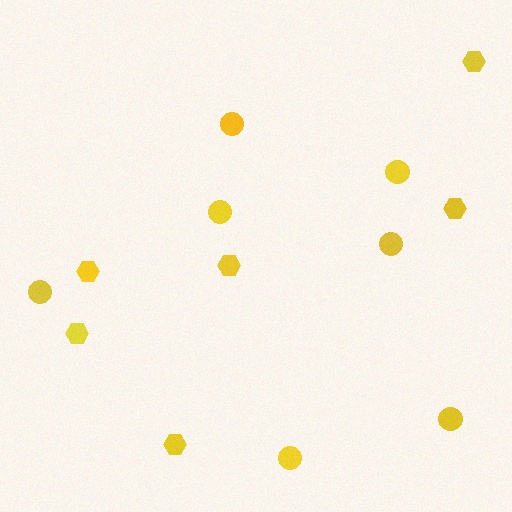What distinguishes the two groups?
There are 2 groups: one group of circles (7) and one group of hexagons (6).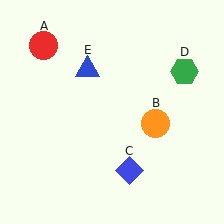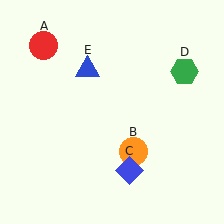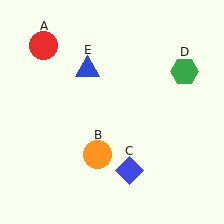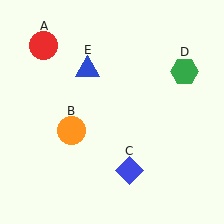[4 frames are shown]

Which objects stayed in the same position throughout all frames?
Red circle (object A) and blue diamond (object C) and green hexagon (object D) and blue triangle (object E) remained stationary.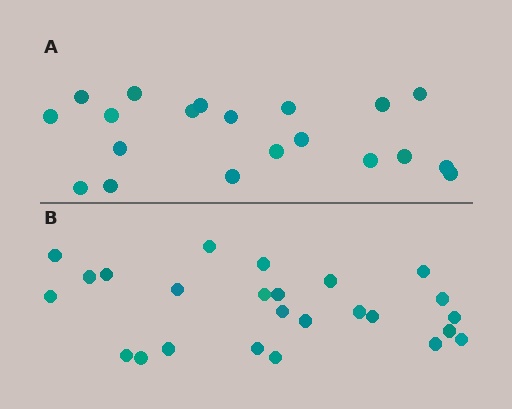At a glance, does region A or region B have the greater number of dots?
Region B (the bottom region) has more dots.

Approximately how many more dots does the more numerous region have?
Region B has about 5 more dots than region A.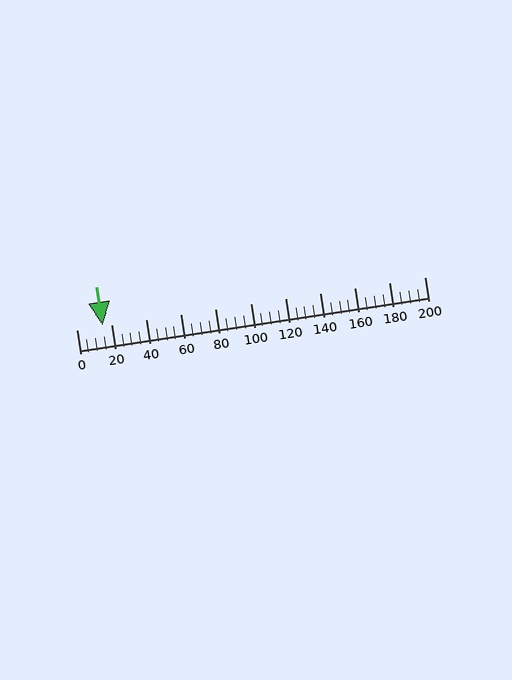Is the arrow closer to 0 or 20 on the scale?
The arrow is closer to 20.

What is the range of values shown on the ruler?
The ruler shows values from 0 to 200.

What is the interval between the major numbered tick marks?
The major tick marks are spaced 20 units apart.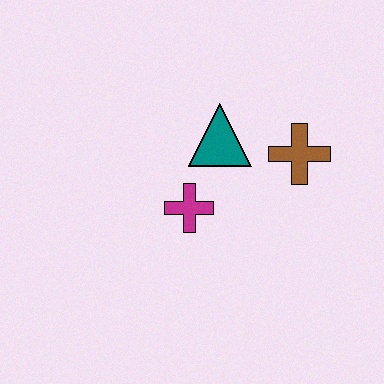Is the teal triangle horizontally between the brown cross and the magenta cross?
Yes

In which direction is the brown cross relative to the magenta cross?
The brown cross is to the right of the magenta cross.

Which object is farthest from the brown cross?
The magenta cross is farthest from the brown cross.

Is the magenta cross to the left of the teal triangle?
Yes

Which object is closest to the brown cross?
The teal triangle is closest to the brown cross.